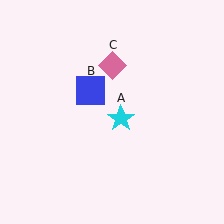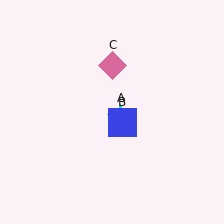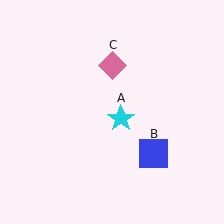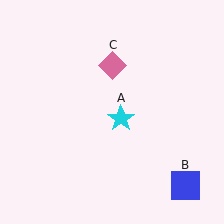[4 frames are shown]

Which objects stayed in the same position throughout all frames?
Cyan star (object A) and pink diamond (object C) remained stationary.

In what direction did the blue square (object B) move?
The blue square (object B) moved down and to the right.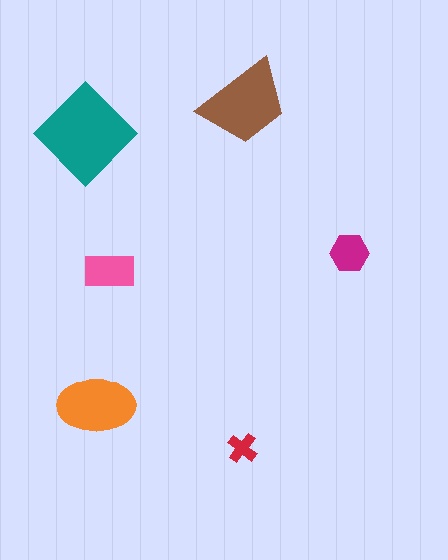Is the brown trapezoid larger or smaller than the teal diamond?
Smaller.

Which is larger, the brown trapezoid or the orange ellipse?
The brown trapezoid.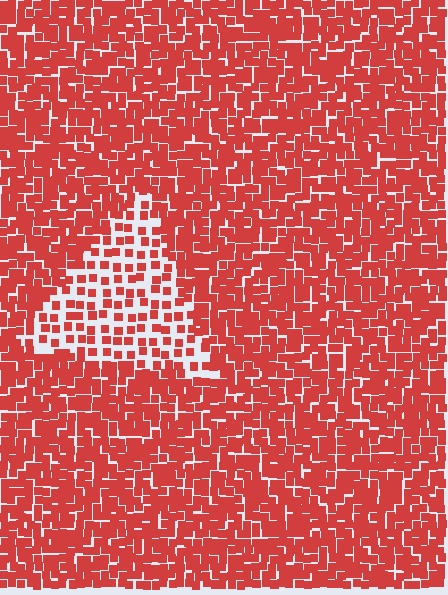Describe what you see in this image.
The image contains small red elements arranged at two different densities. A triangle-shaped region is visible where the elements are less densely packed than the surrounding area.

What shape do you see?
I see a triangle.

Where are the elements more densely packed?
The elements are more densely packed outside the triangle boundary.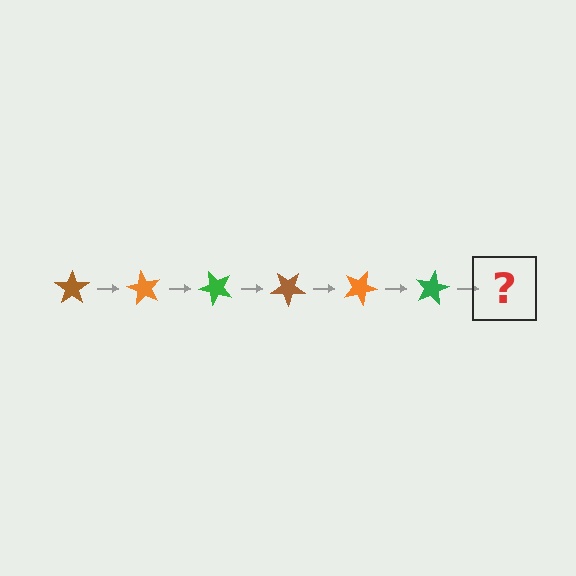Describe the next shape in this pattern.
It should be a brown star, rotated 360 degrees from the start.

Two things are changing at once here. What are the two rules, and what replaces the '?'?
The two rules are that it rotates 60 degrees each step and the color cycles through brown, orange, and green. The '?' should be a brown star, rotated 360 degrees from the start.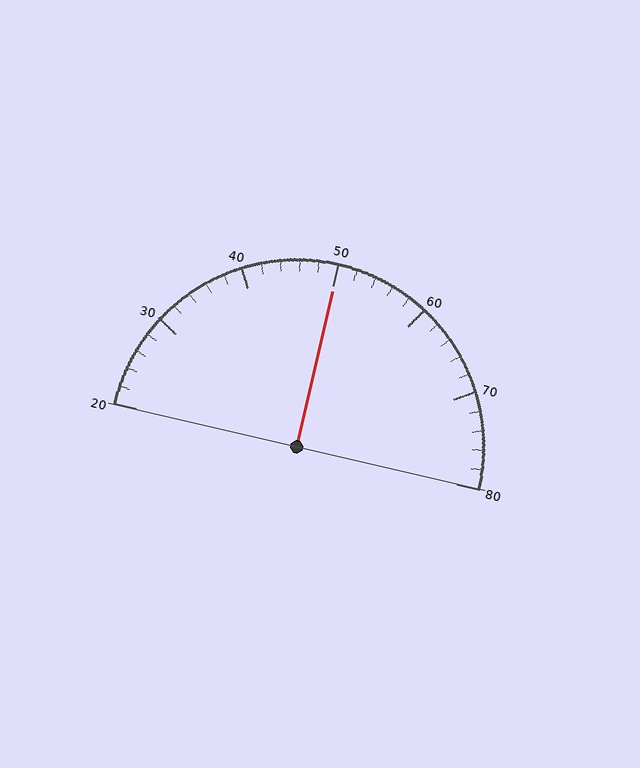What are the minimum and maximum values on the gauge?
The gauge ranges from 20 to 80.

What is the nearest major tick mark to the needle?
The nearest major tick mark is 50.